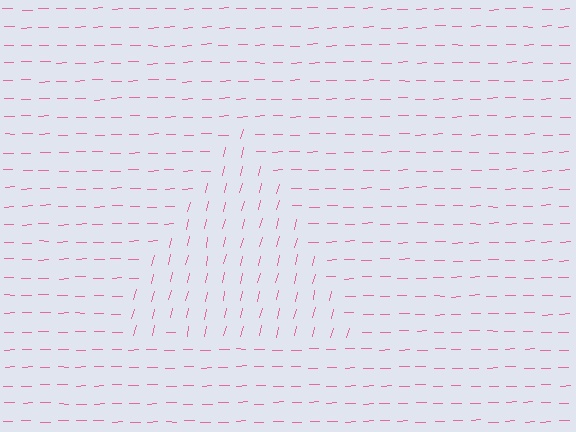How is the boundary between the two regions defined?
The boundary is defined purely by a change in line orientation (approximately 74 degrees difference). All lines are the same color and thickness.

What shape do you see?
I see a triangle.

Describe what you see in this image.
The image is filled with small pink line segments. A triangle region in the image has lines oriented differently from the surrounding lines, creating a visible texture boundary.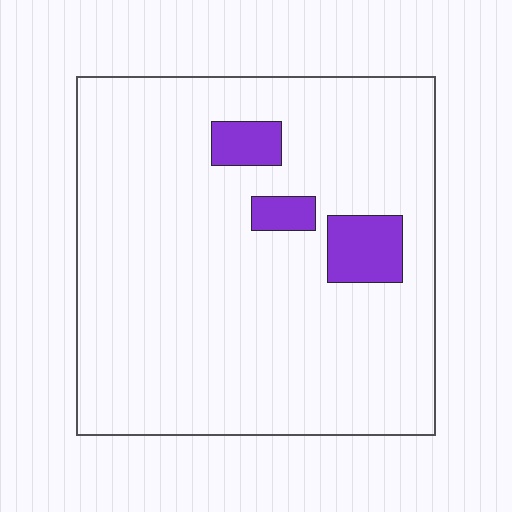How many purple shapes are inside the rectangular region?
3.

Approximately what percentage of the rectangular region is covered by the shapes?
Approximately 10%.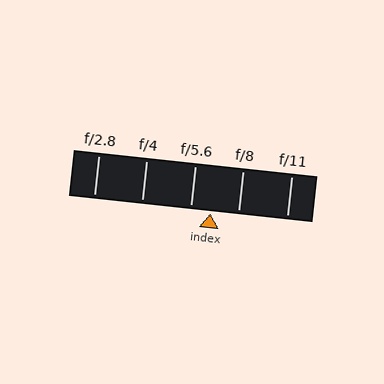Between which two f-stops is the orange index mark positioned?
The index mark is between f/5.6 and f/8.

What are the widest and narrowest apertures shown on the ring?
The widest aperture shown is f/2.8 and the narrowest is f/11.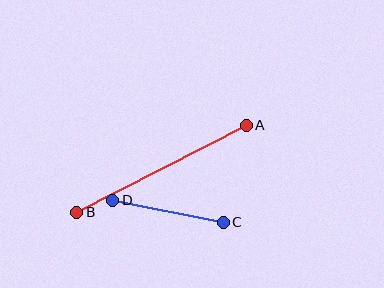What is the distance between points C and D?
The distance is approximately 113 pixels.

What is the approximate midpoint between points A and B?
The midpoint is at approximately (162, 169) pixels.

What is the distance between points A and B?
The distance is approximately 191 pixels.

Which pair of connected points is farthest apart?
Points A and B are farthest apart.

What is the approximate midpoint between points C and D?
The midpoint is at approximately (168, 211) pixels.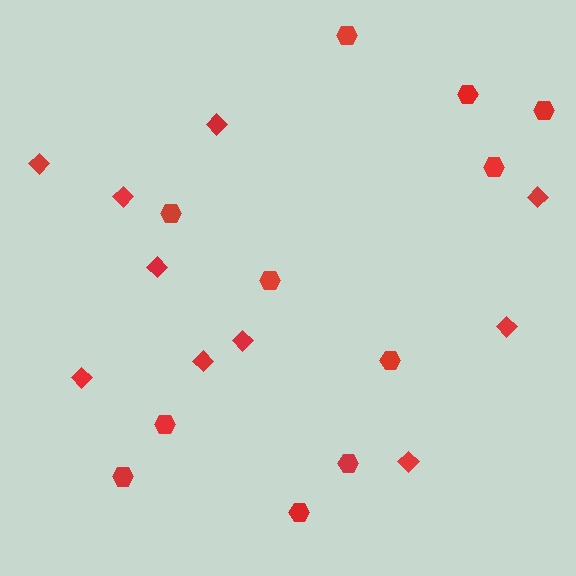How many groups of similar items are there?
There are 2 groups: one group of hexagons (11) and one group of diamonds (10).